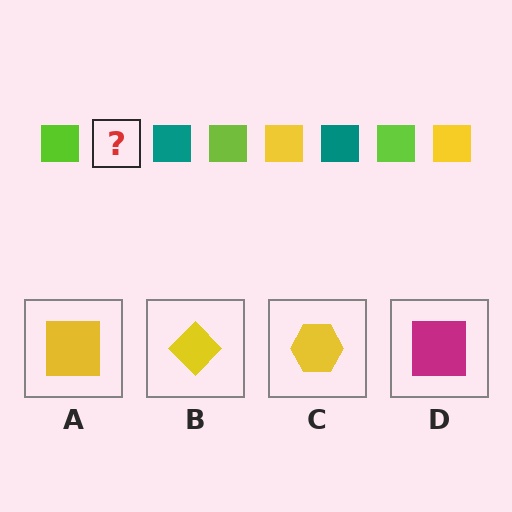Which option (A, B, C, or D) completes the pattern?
A.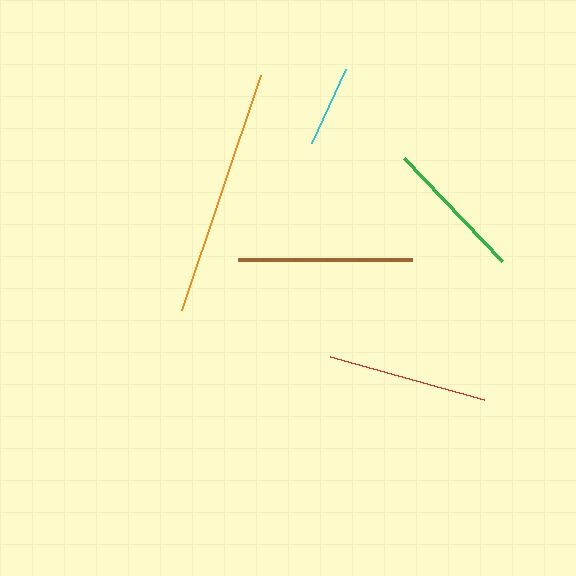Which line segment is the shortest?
The cyan line is the shortest at approximately 81 pixels.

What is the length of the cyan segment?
The cyan segment is approximately 81 pixels long.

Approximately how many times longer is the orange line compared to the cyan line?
The orange line is approximately 3.0 times the length of the cyan line.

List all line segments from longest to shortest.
From longest to shortest: orange, brown, red, green, cyan.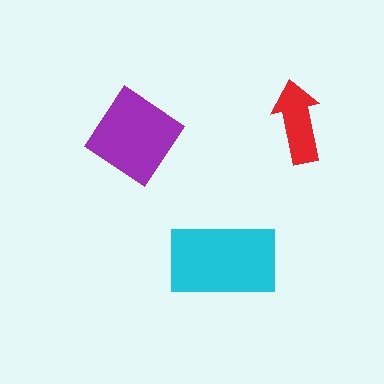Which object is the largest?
The cyan rectangle.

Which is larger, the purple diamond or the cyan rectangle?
The cyan rectangle.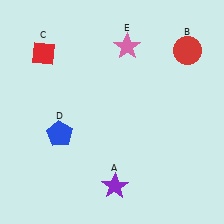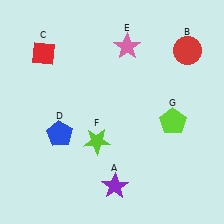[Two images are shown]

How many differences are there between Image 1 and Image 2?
There are 2 differences between the two images.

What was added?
A lime star (F), a lime pentagon (G) were added in Image 2.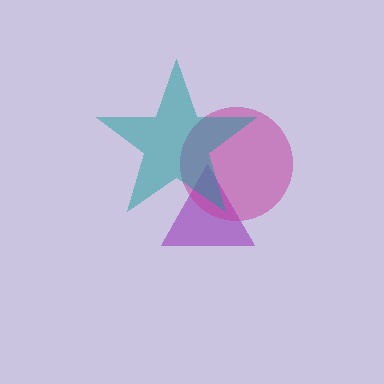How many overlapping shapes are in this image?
There are 3 overlapping shapes in the image.